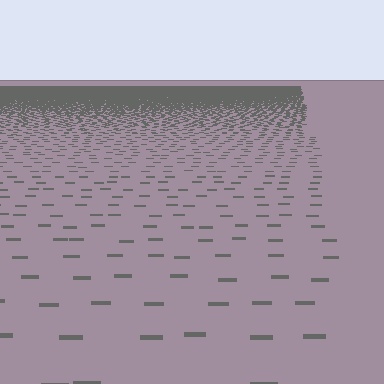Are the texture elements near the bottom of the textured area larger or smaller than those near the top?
Larger. Near the bottom, elements are closer to the viewer and appear at a bigger on-screen size.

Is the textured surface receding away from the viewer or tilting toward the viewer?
The surface is receding away from the viewer. Texture elements get smaller and denser toward the top.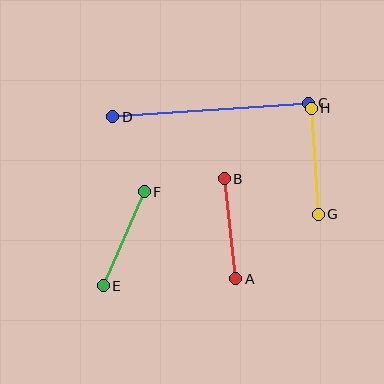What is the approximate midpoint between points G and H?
The midpoint is at approximately (315, 161) pixels.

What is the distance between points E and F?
The distance is approximately 103 pixels.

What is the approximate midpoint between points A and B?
The midpoint is at approximately (230, 229) pixels.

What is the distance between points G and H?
The distance is approximately 106 pixels.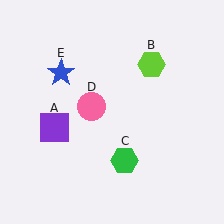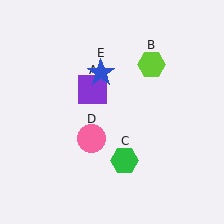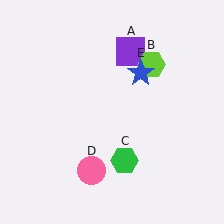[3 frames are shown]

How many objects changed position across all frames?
3 objects changed position: purple square (object A), pink circle (object D), blue star (object E).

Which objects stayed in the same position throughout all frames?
Lime hexagon (object B) and green hexagon (object C) remained stationary.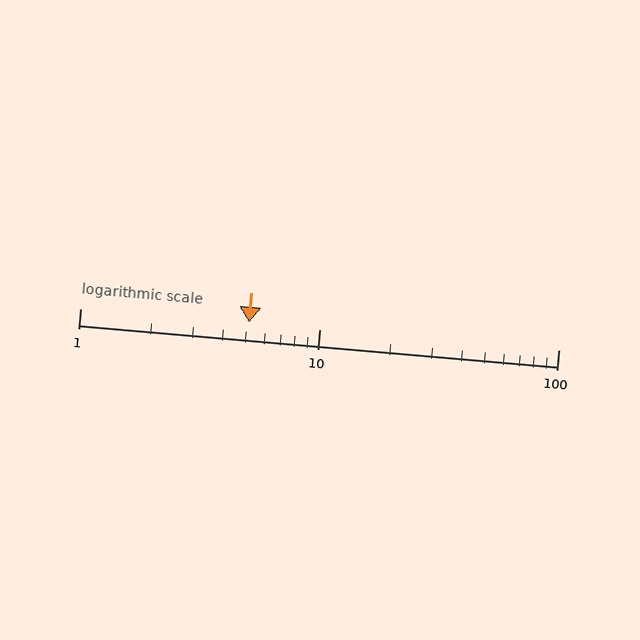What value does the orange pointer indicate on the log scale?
The pointer indicates approximately 5.1.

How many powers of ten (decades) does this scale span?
The scale spans 2 decades, from 1 to 100.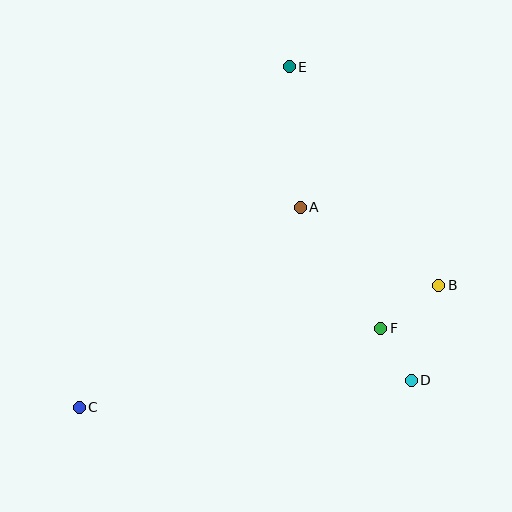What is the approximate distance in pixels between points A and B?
The distance between A and B is approximately 159 pixels.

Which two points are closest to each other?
Points D and F are closest to each other.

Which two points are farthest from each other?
Points C and E are farthest from each other.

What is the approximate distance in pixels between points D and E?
The distance between D and E is approximately 337 pixels.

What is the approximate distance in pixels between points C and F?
The distance between C and F is approximately 312 pixels.